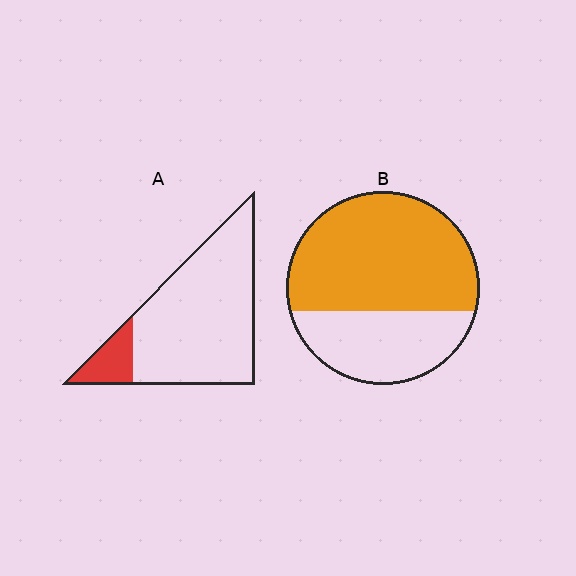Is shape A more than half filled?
No.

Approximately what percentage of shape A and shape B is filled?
A is approximately 15% and B is approximately 65%.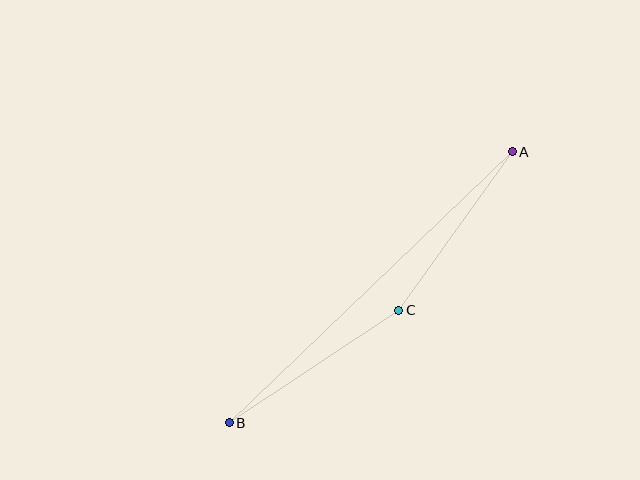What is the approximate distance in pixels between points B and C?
The distance between B and C is approximately 203 pixels.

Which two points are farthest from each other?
Points A and B are farthest from each other.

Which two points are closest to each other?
Points A and C are closest to each other.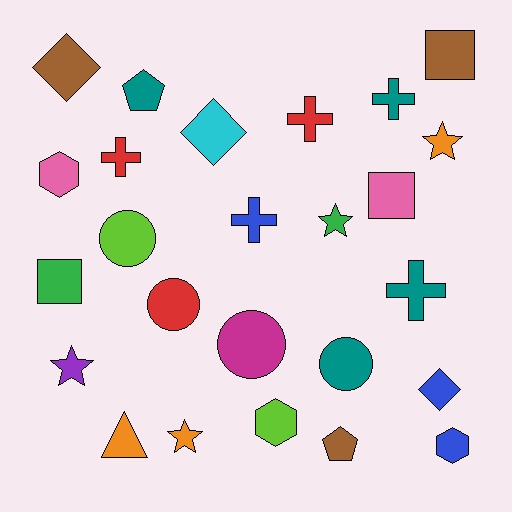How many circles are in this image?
There are 4 circles.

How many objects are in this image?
There are 25 objects.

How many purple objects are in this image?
There is 1 purple object.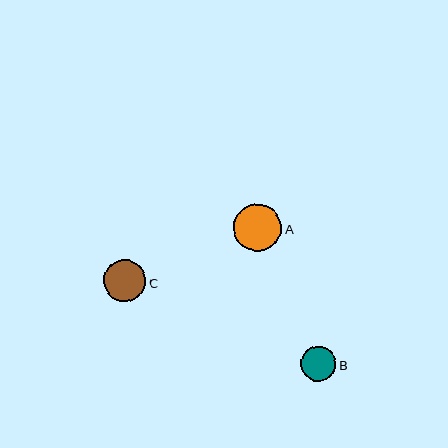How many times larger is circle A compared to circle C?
Circle A is approximately 1.1 times the size of circle C.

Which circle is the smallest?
Circle B is the smallest with a size of approximately 36 pixels.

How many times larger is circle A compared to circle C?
Circle A is approximately 1.1 times the size of circle C.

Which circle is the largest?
Circle A is the largest with a size of approximately 48 pixels.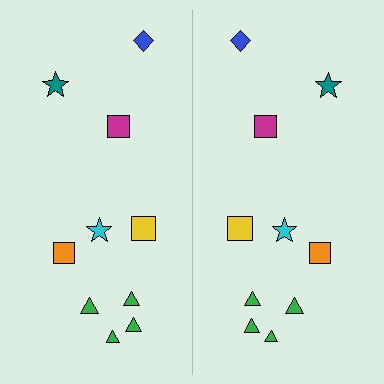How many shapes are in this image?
There are 20 shapes in this image.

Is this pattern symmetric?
Yes, this pattern has bilateral (reflection) symmetry.